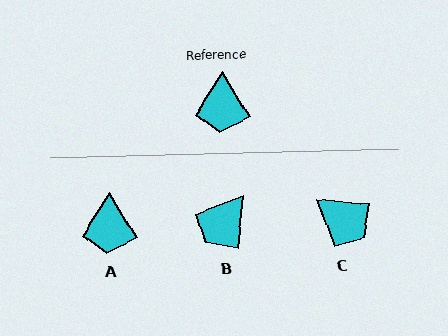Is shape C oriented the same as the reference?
No, it is off by about 52 degrees.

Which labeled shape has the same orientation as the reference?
A.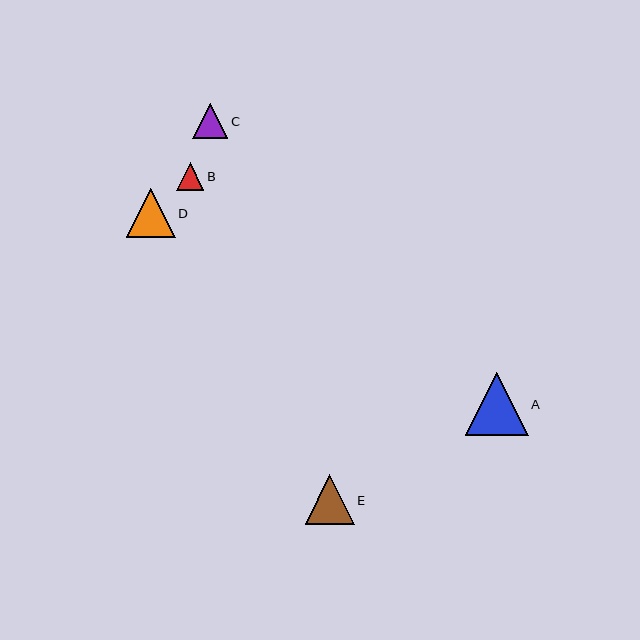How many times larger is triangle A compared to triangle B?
Triangle A is approximately 2.3 times the size of triangle B.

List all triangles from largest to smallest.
From largest to smallest: A, E, D, C, B.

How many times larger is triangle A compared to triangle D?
Triangle A is approximately 1.3 times the size of triangle D.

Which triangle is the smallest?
Triangle B is the smallest with a size of approximately 28 pixels.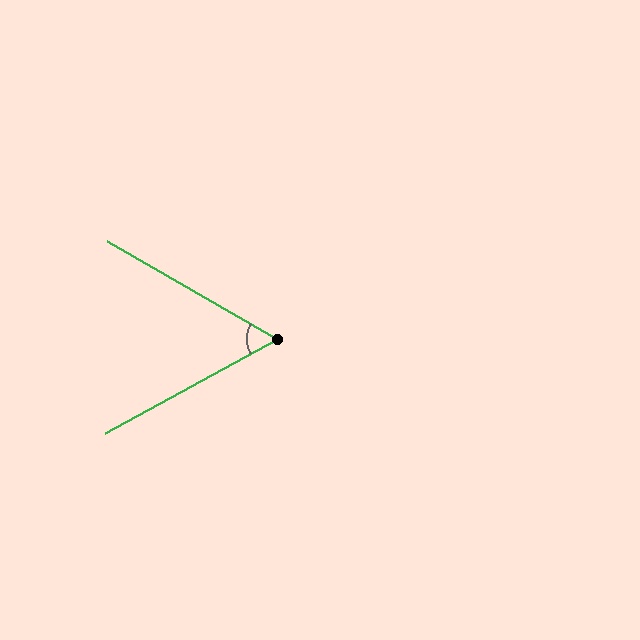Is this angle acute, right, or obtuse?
It is acute.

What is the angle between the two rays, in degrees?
Approximately 59 degrees.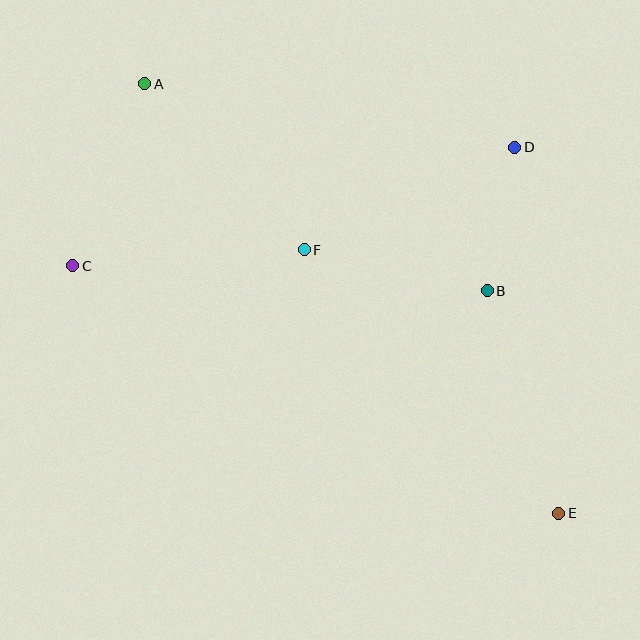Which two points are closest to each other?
Points B and D are closest to each other.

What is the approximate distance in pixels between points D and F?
The distance between D and F is approximately 234 pixels.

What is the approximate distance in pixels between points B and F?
The distance between B and F is approximately 188 pixels.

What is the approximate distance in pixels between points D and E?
The distance between D and E is approximately 369 pixels.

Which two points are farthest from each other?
Points A and E are farthest from each other.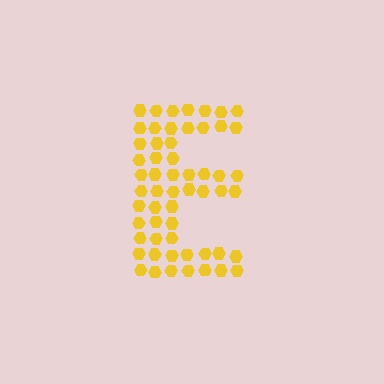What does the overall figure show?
The overall figure shows the letter E.